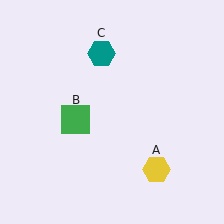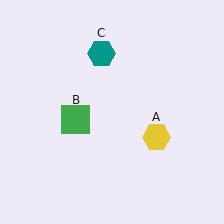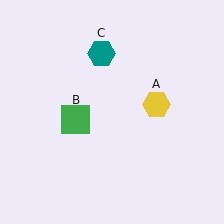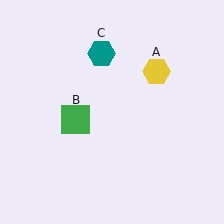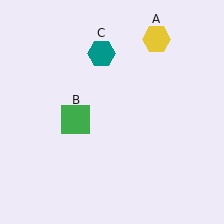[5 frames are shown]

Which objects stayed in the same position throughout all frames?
Green square (object B) and teal hexagon (object C) remained stationary.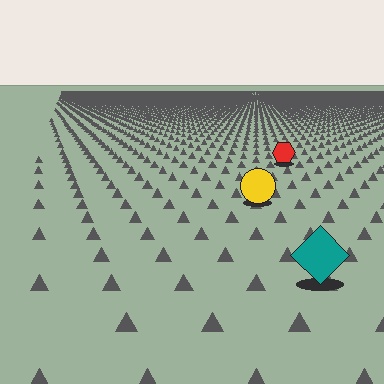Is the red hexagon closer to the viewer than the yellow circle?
No. The yellow circle is closer — you can tell from the texture gradient: the ground texture is coarser near it.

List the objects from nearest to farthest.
From nearest to farthest: the teal diamond, the yellow circle, the red hexagon.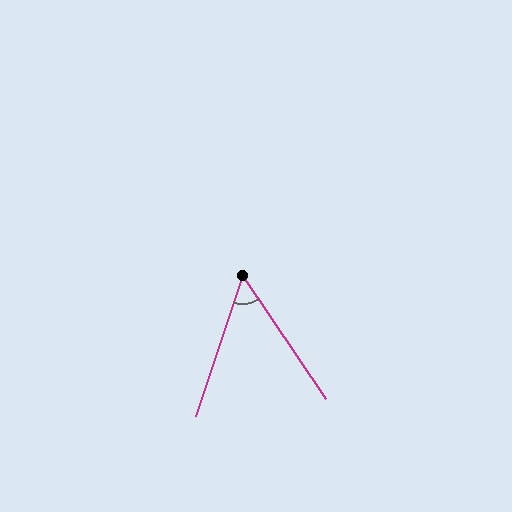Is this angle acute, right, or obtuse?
It is acute.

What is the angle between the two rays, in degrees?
Approximately 52 degrees.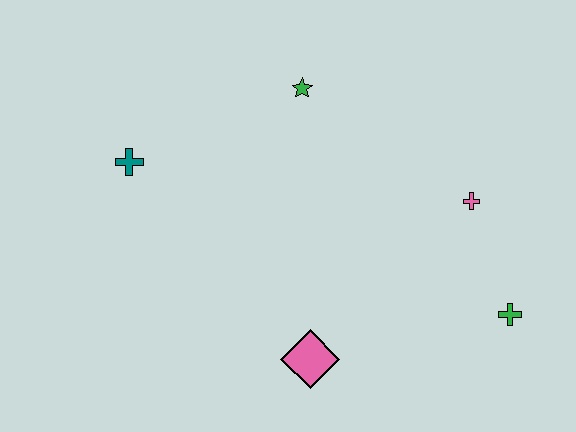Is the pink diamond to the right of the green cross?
No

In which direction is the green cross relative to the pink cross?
The green cross is below the pink cross.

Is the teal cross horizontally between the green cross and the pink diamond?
No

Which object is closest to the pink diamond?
The green cross is closest to the pink diamond.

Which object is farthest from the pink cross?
The teal cross is farthest from the pink cross.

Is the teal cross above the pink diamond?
Yes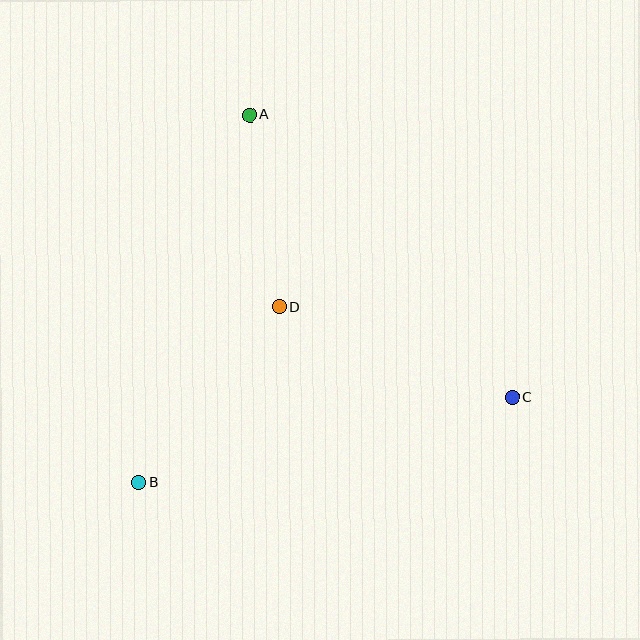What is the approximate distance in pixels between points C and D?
The distance between C and D is approximately 249 pixels.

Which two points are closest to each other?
Points A and D are closest to each other.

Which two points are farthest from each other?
Points A and C are farthest from each other.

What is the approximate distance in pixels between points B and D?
The distance between B and D is approximately 225 pixels.